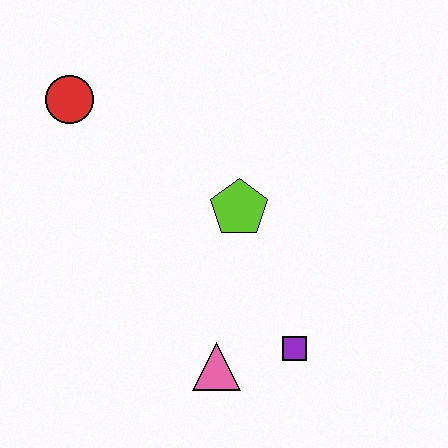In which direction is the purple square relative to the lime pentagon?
The purple square is below the lime pentagon.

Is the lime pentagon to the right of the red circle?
Yes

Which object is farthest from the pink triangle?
The red circle is farthest from the pink triangle.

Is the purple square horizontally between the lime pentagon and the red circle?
No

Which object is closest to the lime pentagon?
The purple square is closest to the lime pentagon.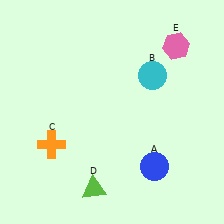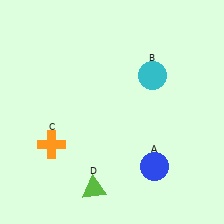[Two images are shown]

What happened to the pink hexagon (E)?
The pink hexagon (E) was removed in Image 2. It was in the top-right area of Image 1.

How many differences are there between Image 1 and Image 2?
There is 1 difference between the two images.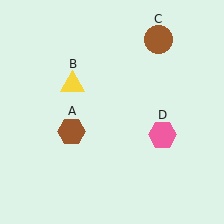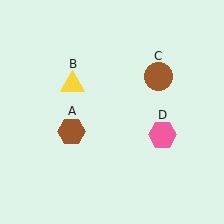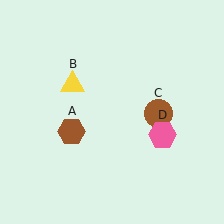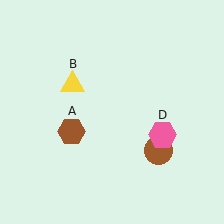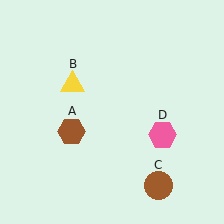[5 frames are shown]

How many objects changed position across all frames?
1 object changed position: brown circle (object C).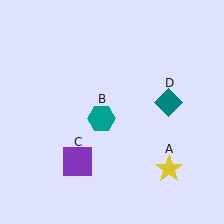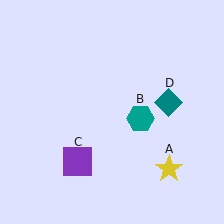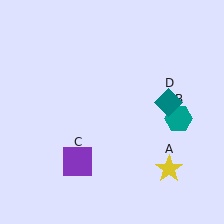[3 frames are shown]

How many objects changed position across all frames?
1 object changed position: teal hexagon (object B).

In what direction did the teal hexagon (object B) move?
The teal hexagon (object B) moved right.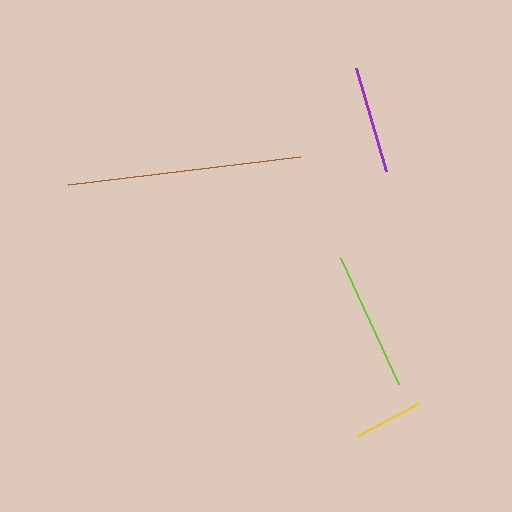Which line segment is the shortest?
The yellow line is the shortest at approximately 70 pixels.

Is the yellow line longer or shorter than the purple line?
The purple line is longer than the yellow line.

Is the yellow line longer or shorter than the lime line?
The lime line is longer than the yellow line.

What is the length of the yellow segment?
The yellow segment is approximately 70 pixels long.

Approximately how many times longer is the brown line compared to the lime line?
The brown line is approximately 1.7 times the length of the lime line.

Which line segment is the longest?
The brown line is the longest at approximately 233 pixels.